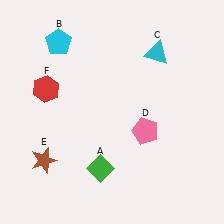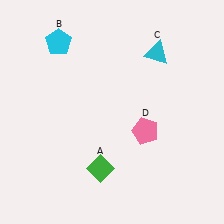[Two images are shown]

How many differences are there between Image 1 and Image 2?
There are 2 differences between the two images.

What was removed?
The red hexagon (F), the brown star (E) were removed in Image 2.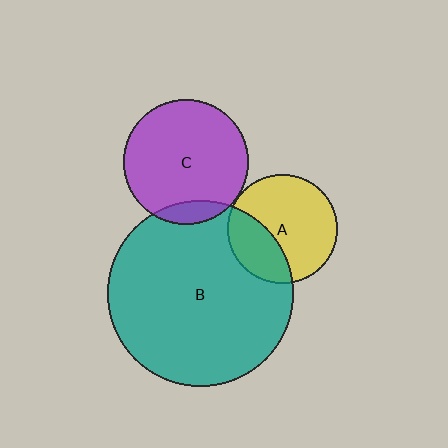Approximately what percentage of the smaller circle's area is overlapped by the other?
Approximately 10%.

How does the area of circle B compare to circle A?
Approximately 2.9 times.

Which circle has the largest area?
Circle B (teal).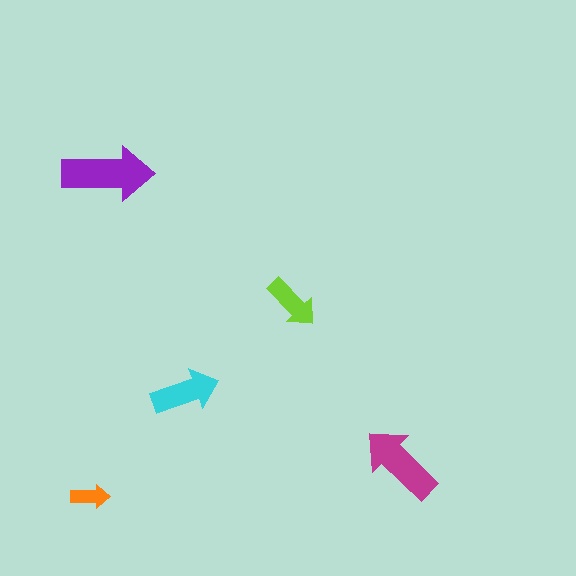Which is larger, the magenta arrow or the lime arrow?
The magenta one.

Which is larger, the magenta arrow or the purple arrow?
The purple one.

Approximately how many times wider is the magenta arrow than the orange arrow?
About 2 times wider.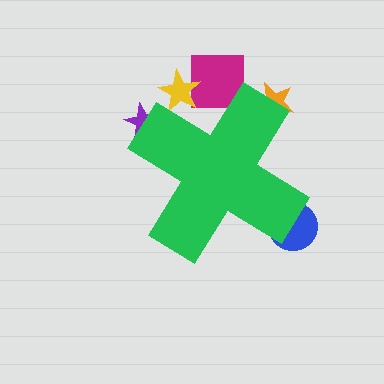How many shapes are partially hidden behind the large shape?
5 shapes are partially hidden.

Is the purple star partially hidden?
Yes, the purple star is partially hidden behind the green cross.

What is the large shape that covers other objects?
A green cross.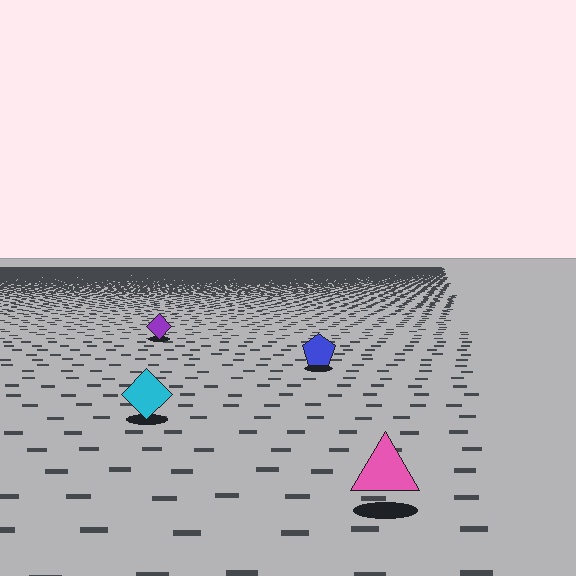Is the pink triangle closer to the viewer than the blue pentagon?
Yes. The pink triangle is closer — you can tell from the texture gradient: the ground texture is coarser near it.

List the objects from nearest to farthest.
From nearest to farthest: the pink triangle, the cyan diamond, the blue pentagon, the purple diamond.